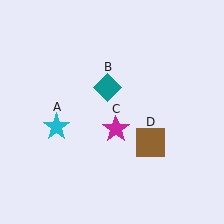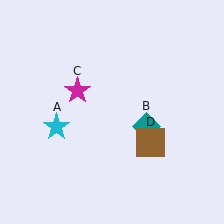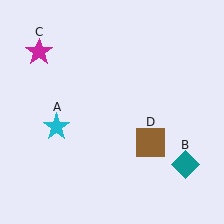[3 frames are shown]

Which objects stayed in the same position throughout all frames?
Cyan star (object A) and brown square (object D) remained stationary.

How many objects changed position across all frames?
2 objects changed position: teal diamond (object B), magenta star (object C).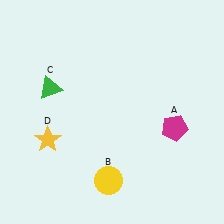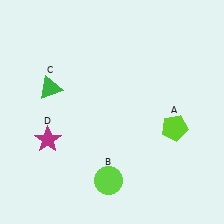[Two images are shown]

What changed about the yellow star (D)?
In Image 1, D is yellow. In Image 2, it changed to magenta.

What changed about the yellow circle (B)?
In Image 1, B is yellow. In Image 2, it changed to lime.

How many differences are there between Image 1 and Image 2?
There are 3 differences between the two images.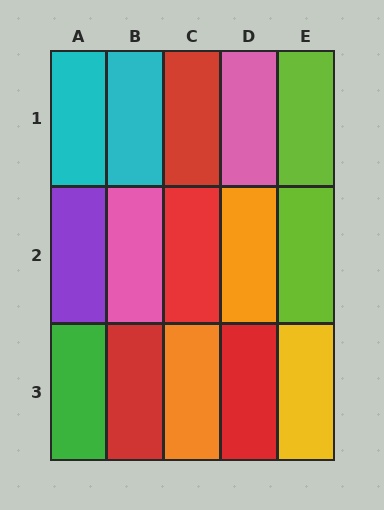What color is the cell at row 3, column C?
Orange.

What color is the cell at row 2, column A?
Purple.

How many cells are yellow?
1 cell is yellow.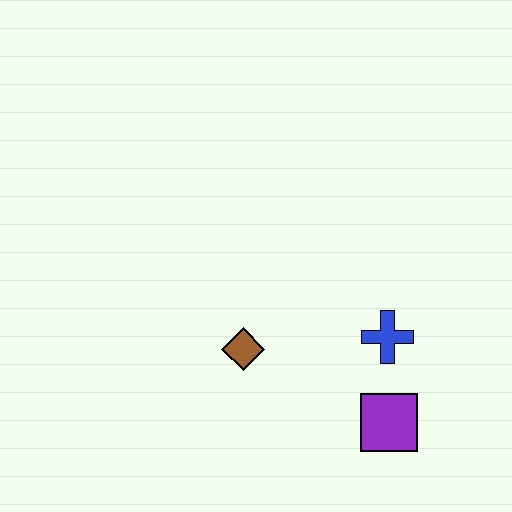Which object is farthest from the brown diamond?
The purple square is farthest from the brown diamond.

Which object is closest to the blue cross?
The purple square is closest to the blue cross.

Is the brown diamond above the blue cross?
No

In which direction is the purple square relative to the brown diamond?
The purple square is to the right of the brown diamond.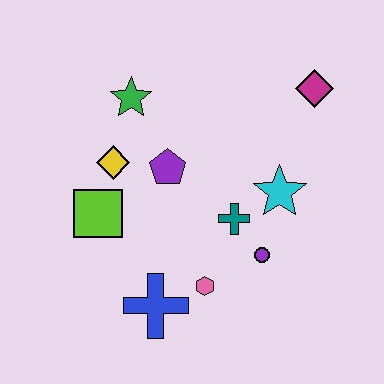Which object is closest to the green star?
The yellow diamond is closest to the green star.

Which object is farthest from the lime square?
The magenta diamond is farthest from the lime square.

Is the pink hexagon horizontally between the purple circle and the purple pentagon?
Yes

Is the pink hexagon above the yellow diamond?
No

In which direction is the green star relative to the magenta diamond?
The green star is to the left of the magenta diamond.